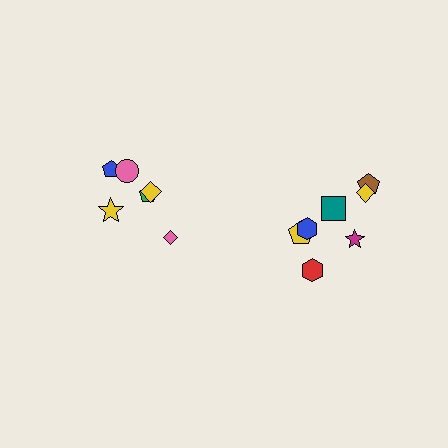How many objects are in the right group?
There are 8 objects.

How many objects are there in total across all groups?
There are 14 objects.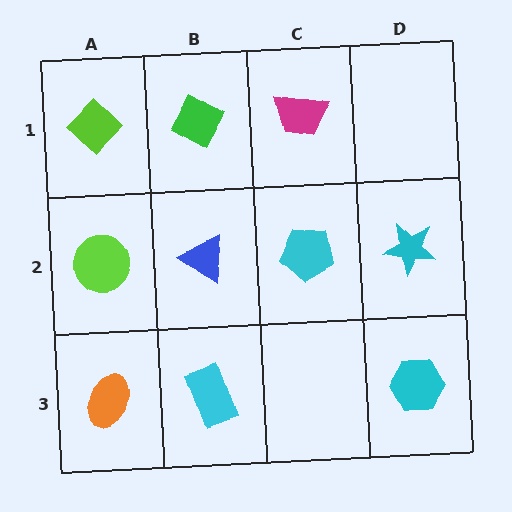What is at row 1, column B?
A green diamond.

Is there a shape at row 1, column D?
No, that cell is empty.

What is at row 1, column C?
A magenta trapezoid.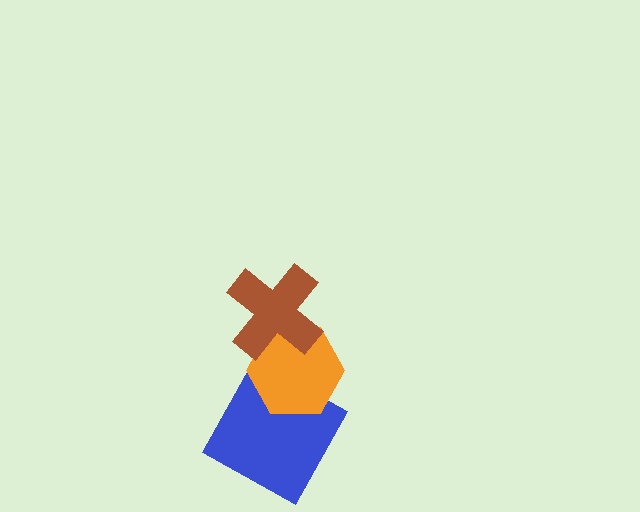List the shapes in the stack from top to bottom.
From top to bottom: the brown cross, the orange hexagon, the blue square.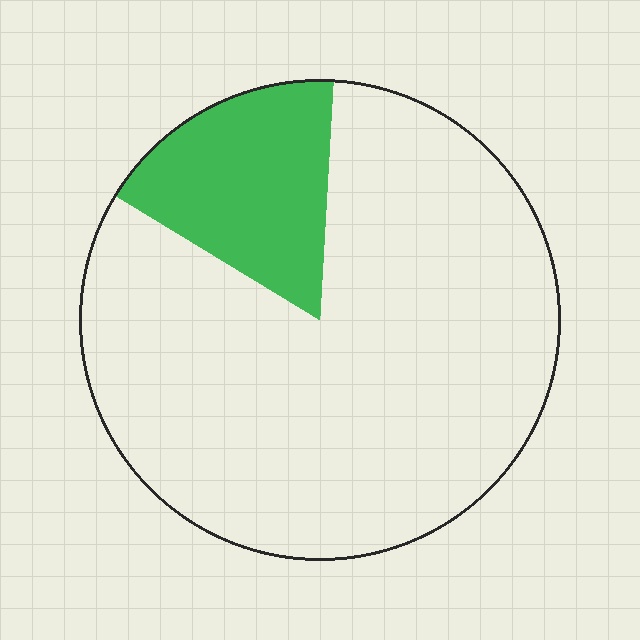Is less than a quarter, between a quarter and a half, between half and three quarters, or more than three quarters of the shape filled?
Less than a quarter.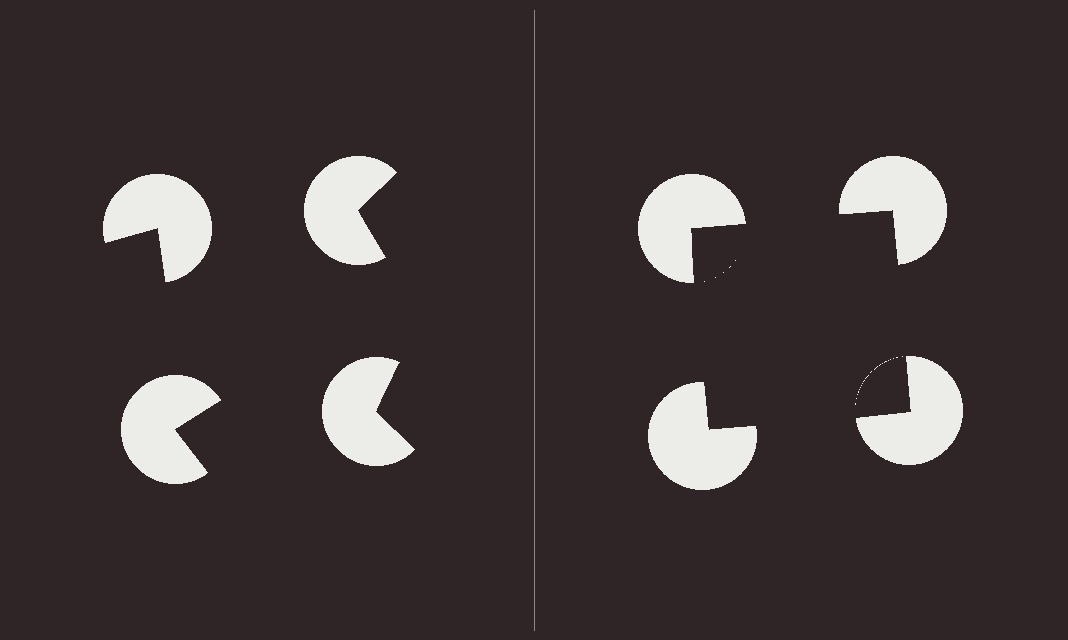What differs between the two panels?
The pac-man discs are positioned identically on both sides; only the wedge orientations differ. On the right they align to a square; on the left they are misaligned.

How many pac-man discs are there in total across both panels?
8 — 4 on each side.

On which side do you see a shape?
An illusory square appears on the right side. On the left side the wedge cuts are rotated, so no coherent shape forms.